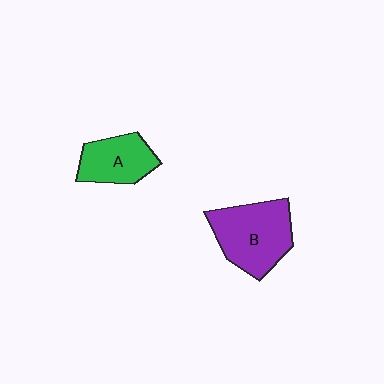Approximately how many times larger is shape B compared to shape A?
Approximately 1.5 times.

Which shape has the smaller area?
Shape A (green).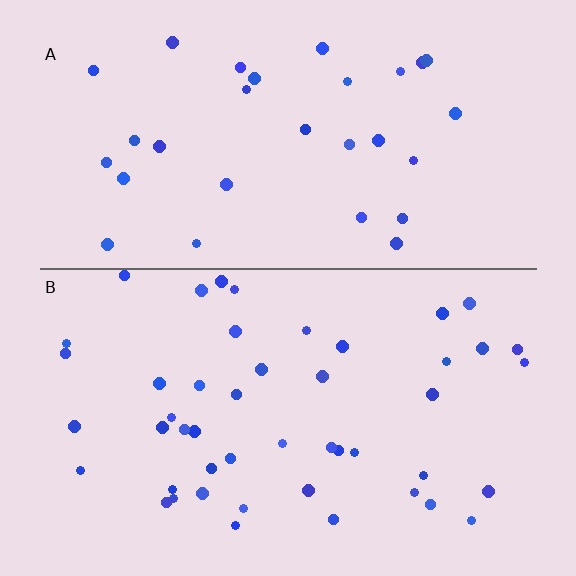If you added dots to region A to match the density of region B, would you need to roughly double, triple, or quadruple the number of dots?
Approximately double.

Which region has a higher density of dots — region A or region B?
B (the bottom).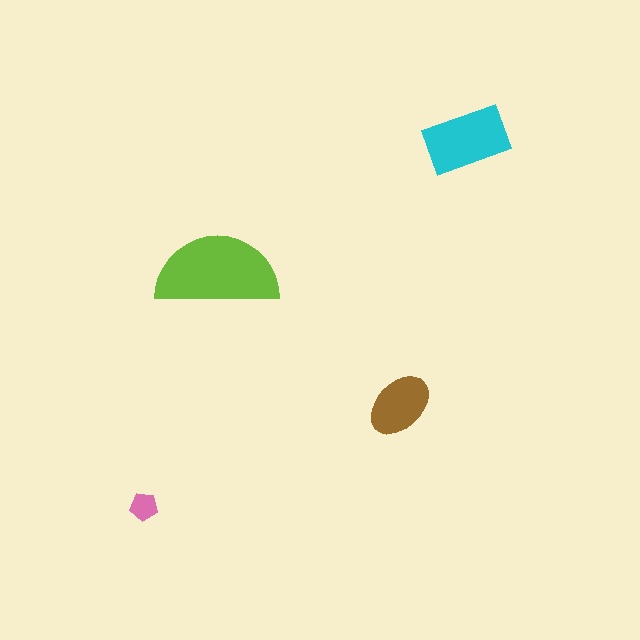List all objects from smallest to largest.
The pink pentagon, the brown ellipse, the cyan rectangle, the lime semicircle.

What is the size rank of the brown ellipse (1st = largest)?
3rd.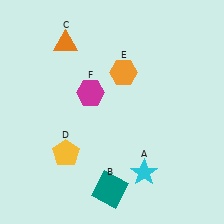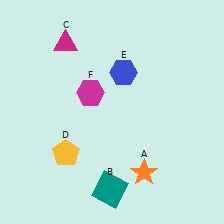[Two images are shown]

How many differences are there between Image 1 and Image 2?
There are 3 differences between the two images.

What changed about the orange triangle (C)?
In Image 1, C is orange. In Image 2, it changed to magenta.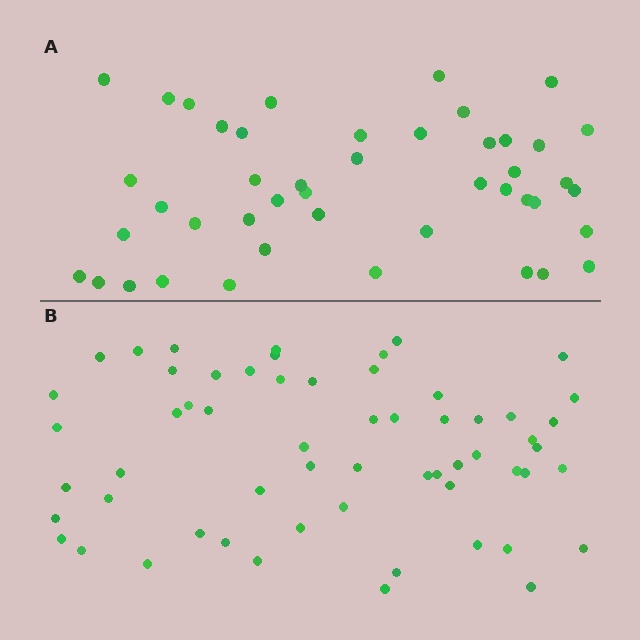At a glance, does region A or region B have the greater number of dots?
Region B (the bottom region) has more dots.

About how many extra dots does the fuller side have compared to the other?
Region B has approximately 15 more dots than region A.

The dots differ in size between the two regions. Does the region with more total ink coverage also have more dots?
No. Region A has more total ink coverage because its dots are larger, but region B actually contains more individual dots. Total area can be misleading — the number of items is what matters here.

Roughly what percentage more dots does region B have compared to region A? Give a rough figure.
About 30% more.